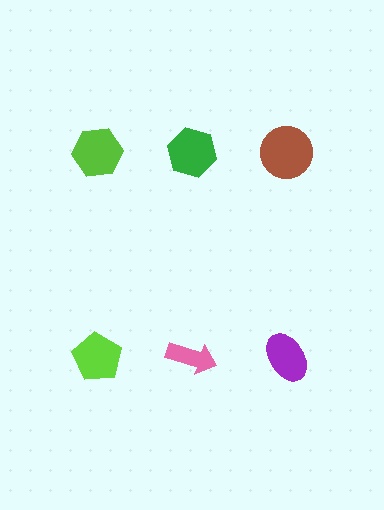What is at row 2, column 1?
A lime pentagon.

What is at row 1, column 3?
A brown circle.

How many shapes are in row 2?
3 shapes.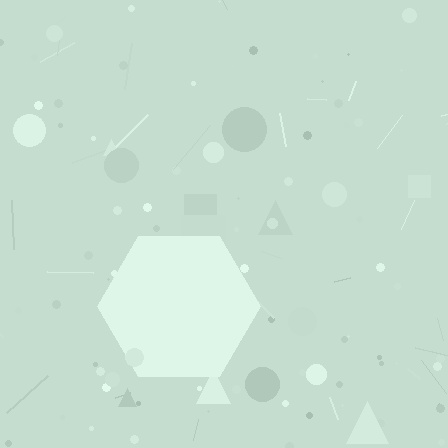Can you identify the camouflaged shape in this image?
The camouflaged shape is a hexagon.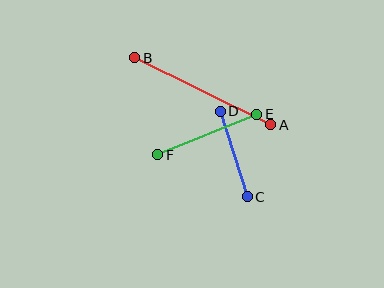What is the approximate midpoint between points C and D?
The midpoint is at approximately (234, 154) pixels.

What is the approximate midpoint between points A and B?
The midpoint is at approximately (203, 91) pixels.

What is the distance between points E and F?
The distance is approximately 107 pixels.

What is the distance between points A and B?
The distance is approximately 151 pixels.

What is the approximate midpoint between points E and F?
The midpoint is at approximately (207, 135) pixels.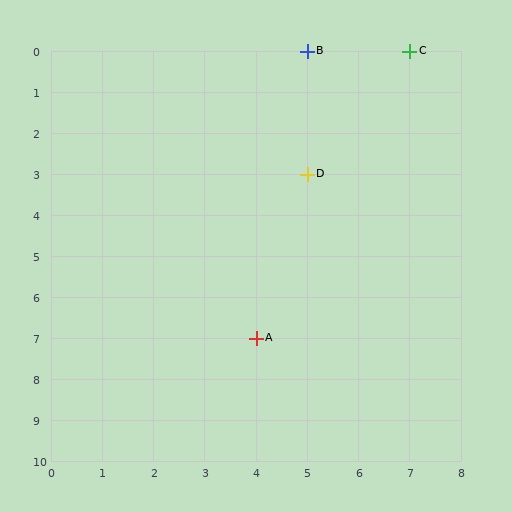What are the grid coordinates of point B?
Point B is at grid coordinates (5, 0).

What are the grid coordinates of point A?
Point A is at grid coordinates (4, 7).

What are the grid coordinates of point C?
Point C is at grid coordinates (7, 0).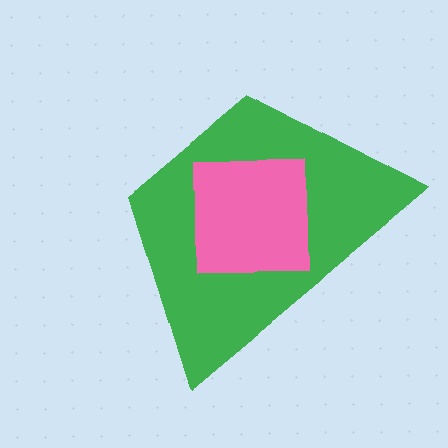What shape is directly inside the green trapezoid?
The pink square.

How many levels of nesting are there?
2.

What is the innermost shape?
The pink square.